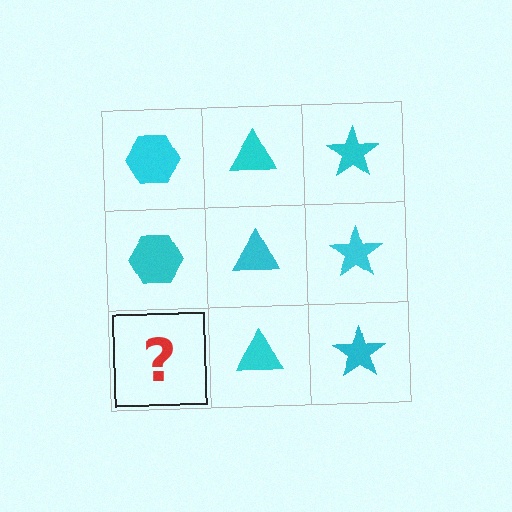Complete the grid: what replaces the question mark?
The question mark should be replaced with a cyan hexagon.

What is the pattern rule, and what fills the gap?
The rule is that each column has a consistent shape. The gap should be filled with a cyan hexagon.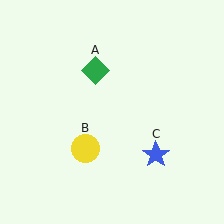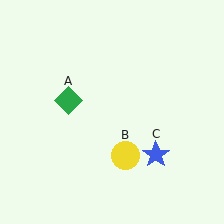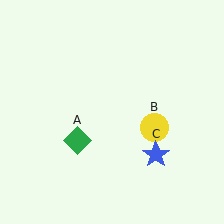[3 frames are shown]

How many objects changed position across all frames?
2 objects changed position: green diamond (object A), yellow circle (object B).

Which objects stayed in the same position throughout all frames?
Blue star (object C) remained stationary.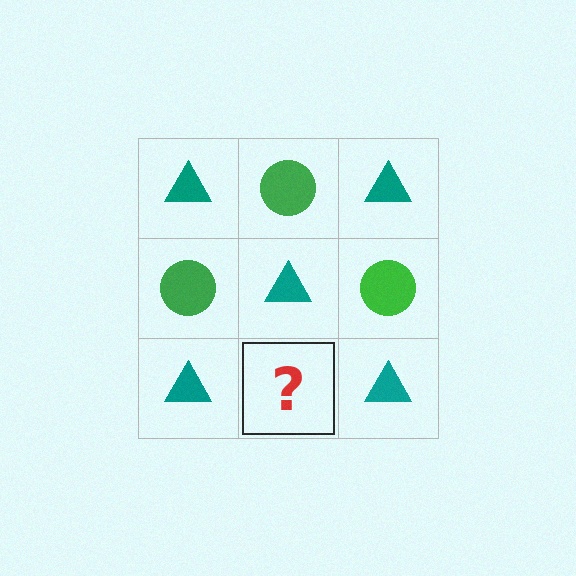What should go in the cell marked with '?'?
The missing cell should contain a green circle.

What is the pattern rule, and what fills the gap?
The rule is that it alternates teal triangle and green circle in a checkerboard pattern. The gap should be filled with a green circle.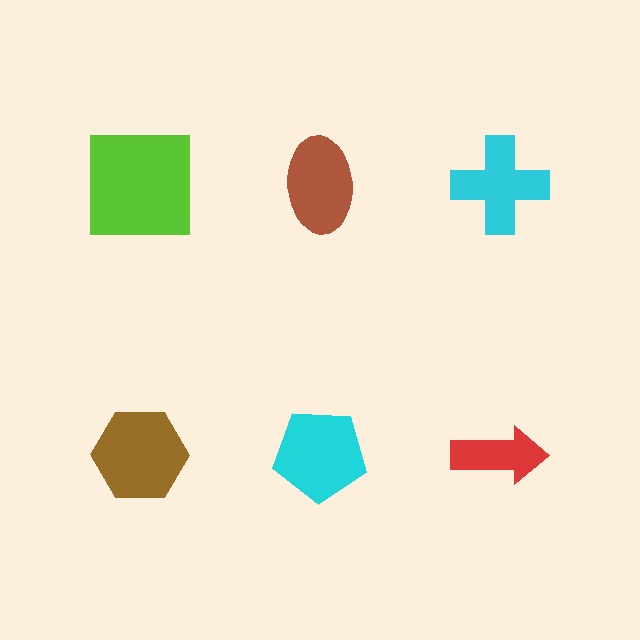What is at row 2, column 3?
A red arrow.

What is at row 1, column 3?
A cyan cross.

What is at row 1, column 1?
A lime square.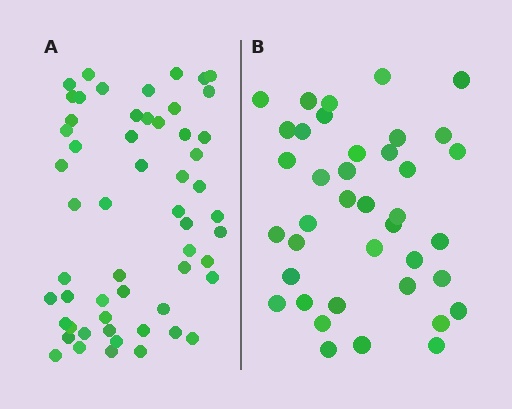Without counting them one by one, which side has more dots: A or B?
Region A (the left region) has more dots.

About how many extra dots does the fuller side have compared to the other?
Region A has approximately 15 more dots than region B.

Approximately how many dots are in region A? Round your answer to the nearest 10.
About 60 dots. (The exact count is 56, which rounds to 60.)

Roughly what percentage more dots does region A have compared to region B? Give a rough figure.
About 45% more.